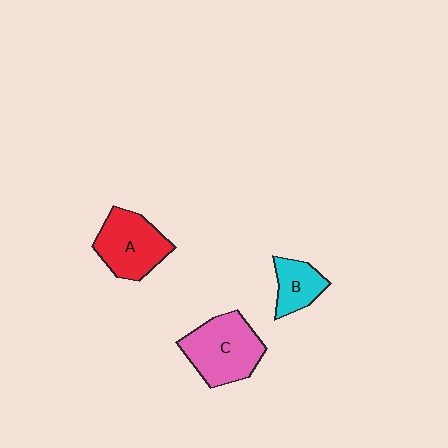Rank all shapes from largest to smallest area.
From largest to smallest: C (pink), A (red), B (cyan).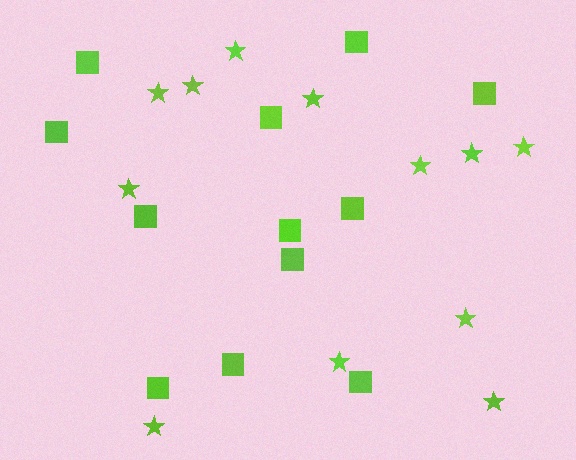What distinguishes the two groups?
There are 2 groups: one group of stars (12) and one group of squares (12).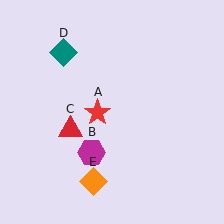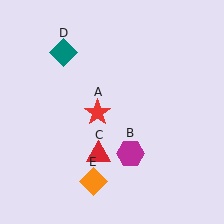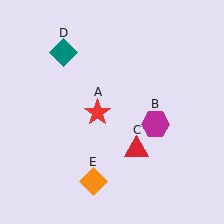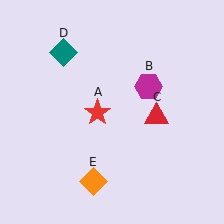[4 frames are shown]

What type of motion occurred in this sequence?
The magenta hexagon (object B), red triangle (object C) rotated counterclockwise around the center of the scene.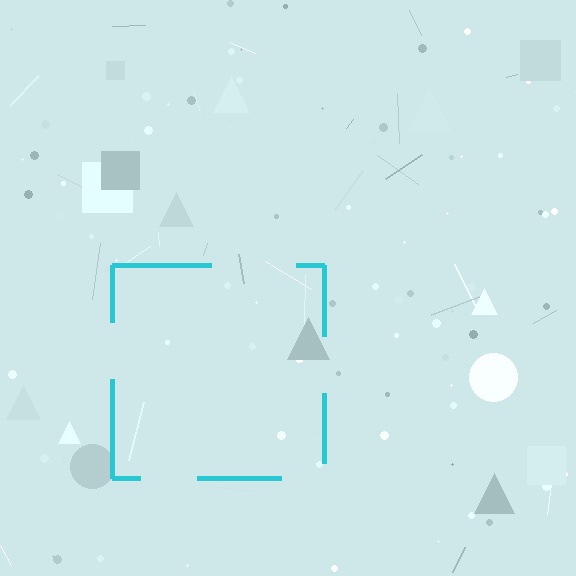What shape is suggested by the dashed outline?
The dashed outline suggests a square.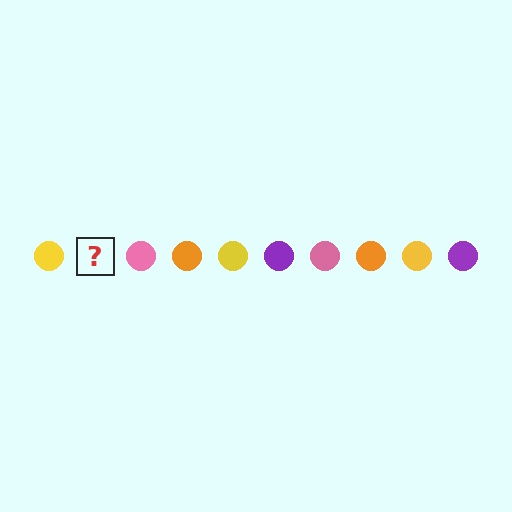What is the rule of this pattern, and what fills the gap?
The rule is that the pattern cycles through yellow, purple, pink, orange circles. The gap should be filled with a purple circle.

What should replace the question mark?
The question mark should be replaced with a purple circle.